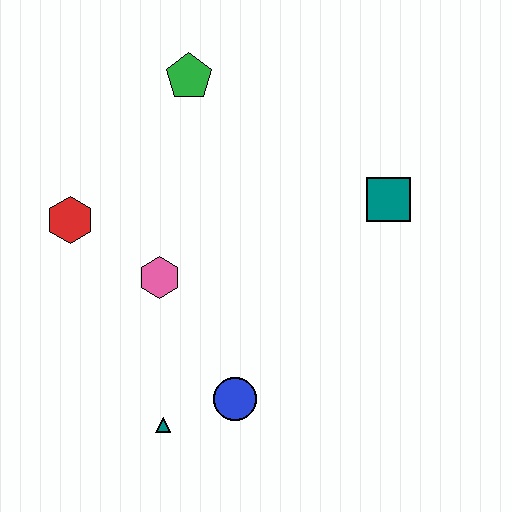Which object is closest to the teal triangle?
The blue circle is closest to the teal triangle.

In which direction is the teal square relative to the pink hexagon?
The teal square is to the right of the pink hexagon.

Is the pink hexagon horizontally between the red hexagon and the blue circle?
Yes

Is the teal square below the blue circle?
No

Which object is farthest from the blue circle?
The green pentagon is farthest from the blue circle.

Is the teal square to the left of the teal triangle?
No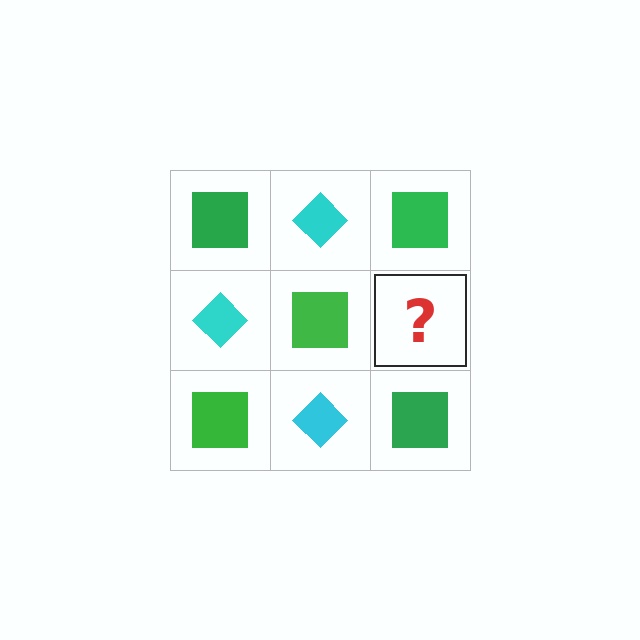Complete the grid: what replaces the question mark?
The question mark should be replaced with a cyan diamond.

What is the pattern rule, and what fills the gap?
The rule is that it alternates green square and cyan diamond in a checkerboard pattern. The gap should be filled with a cyan diamond.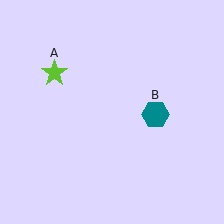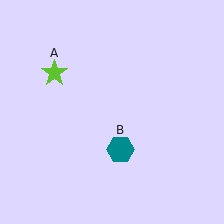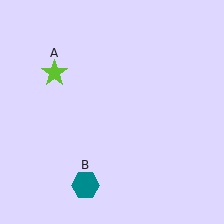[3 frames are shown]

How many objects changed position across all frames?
1 object changed position: teal hexagon (object B).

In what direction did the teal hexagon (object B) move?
The teal hexagon (object B) moved down and to the left.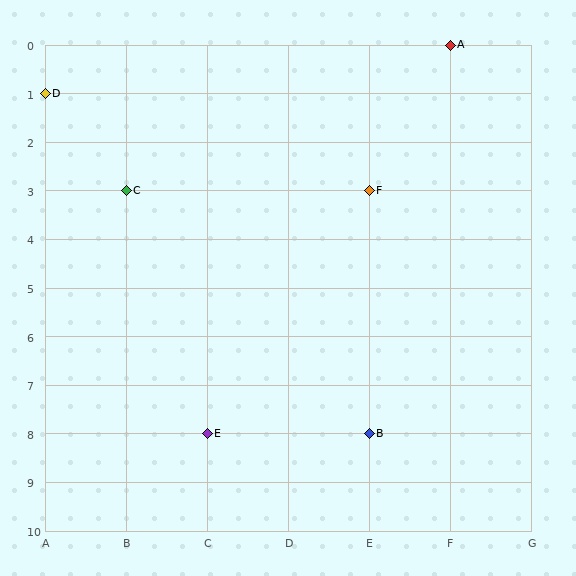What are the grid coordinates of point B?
Point B is at grid coordinates (E, 8).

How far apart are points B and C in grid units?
Points B and C are 3 columns and 5 rows apart (about 5.8 grid units diagonally).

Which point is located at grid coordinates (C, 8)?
Point E is at (C, 8).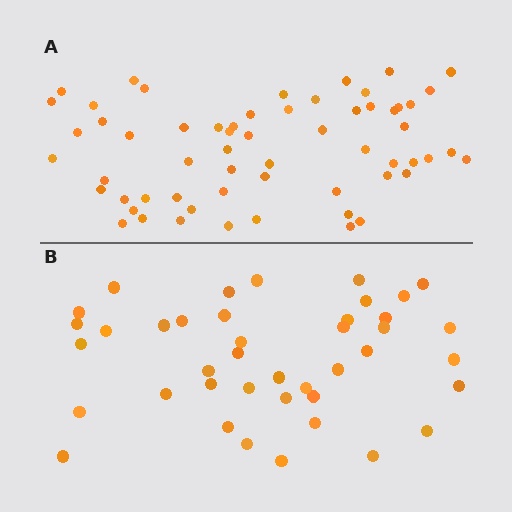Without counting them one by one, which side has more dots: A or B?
Region A (the top region) has more dots.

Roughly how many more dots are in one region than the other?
Region A has approximately 20 more dots than region B.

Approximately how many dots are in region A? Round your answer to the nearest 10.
About 60 dots.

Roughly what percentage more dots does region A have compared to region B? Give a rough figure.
About 45% more.